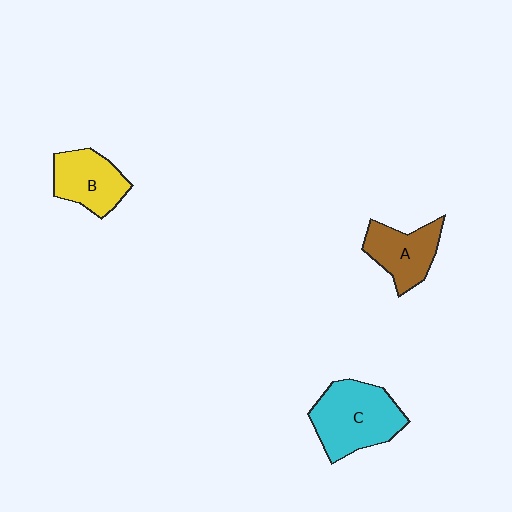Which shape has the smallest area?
Shape A (brown).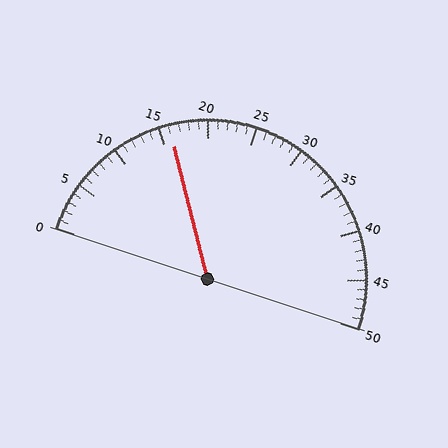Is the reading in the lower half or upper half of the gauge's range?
The reading is in the lower half of the range (0 to 50).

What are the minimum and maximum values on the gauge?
The gauge ranges from 0 to 50.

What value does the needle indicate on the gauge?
The needle indicates approximately 16.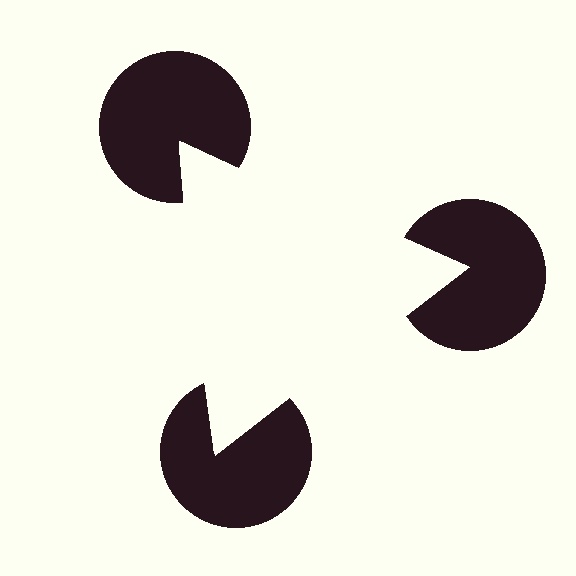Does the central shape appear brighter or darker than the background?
It typically appears slightly brighter than the background, even though no actual brightness change is drawn.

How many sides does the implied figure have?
3 sides.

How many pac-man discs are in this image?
There are 3 — one at each vertex of the illusory triangle.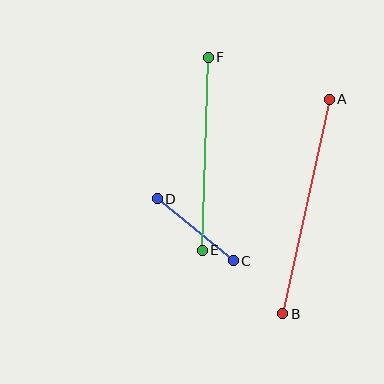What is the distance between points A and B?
The distance is approximately 219 pixels.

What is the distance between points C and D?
The distance is approximately 98 pixels.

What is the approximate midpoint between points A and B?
The midpoint is at approximately (306, 206) pixels.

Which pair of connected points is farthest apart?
Points A and B are farthest apart.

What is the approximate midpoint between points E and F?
The midpoint is at approximately (205, 154) pixels.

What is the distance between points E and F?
The distance is approximately 193 pixels.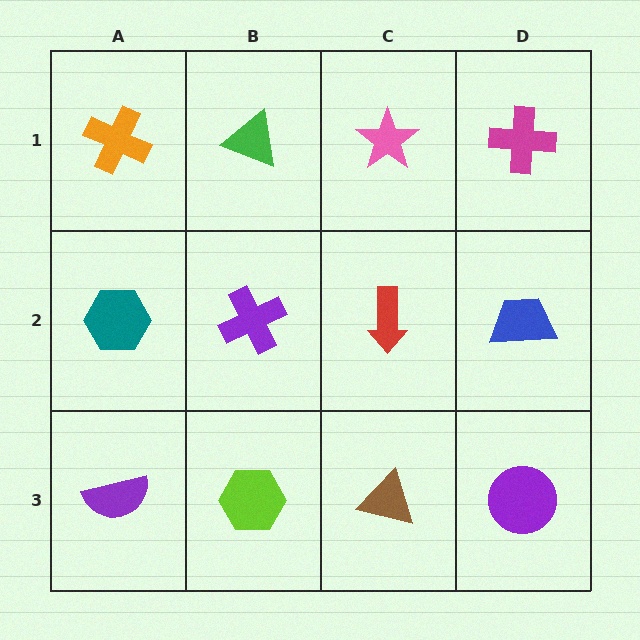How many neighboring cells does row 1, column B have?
3.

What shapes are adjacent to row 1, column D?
A blue trapezoid (row 2, column D), a pink star (row 1, column C).